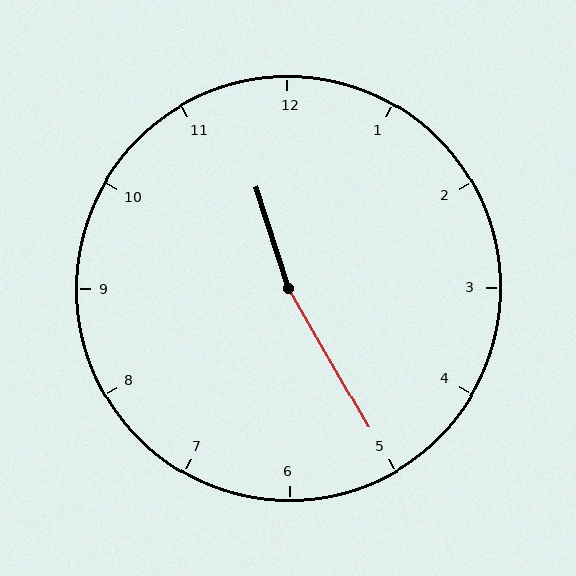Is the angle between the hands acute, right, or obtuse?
It is obtuse.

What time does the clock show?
11:25.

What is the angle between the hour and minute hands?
Approximately 168 degrees.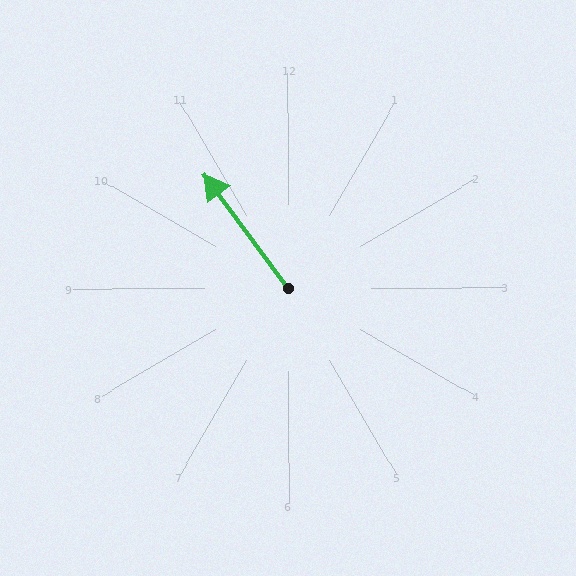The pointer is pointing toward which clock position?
Roughly 11 o'clock.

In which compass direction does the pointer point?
Northwest.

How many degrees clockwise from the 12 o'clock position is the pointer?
Approximately 324 degrees.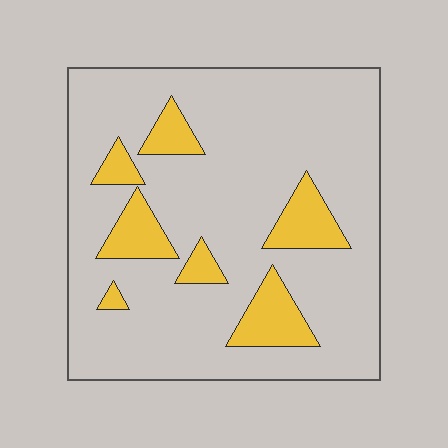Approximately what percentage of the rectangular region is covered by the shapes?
Approximately 15%.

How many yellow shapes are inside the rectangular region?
7.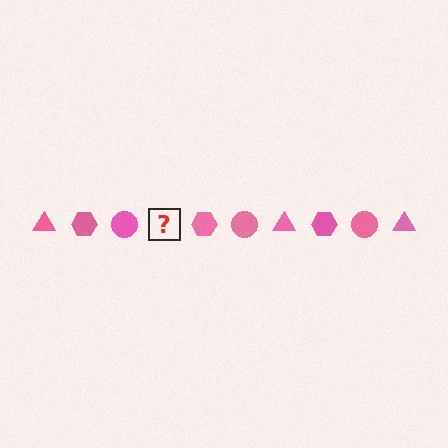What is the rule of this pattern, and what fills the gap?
The rule is that the pattern cycles through triangle, hexagon, circle shapes in pink. The gap should be filled with a pink triangle.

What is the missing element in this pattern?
The missing element is a pink triangle.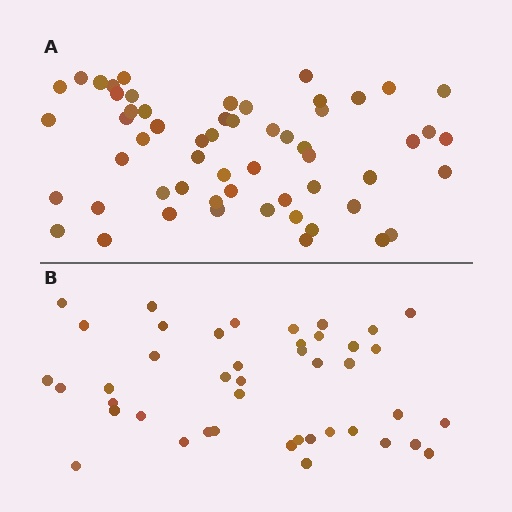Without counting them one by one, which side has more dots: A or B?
Region A (the top region) has more dots.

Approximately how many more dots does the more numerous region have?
Region A has approximately 15 more dots than region B.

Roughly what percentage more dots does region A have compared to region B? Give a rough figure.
About 35% more.